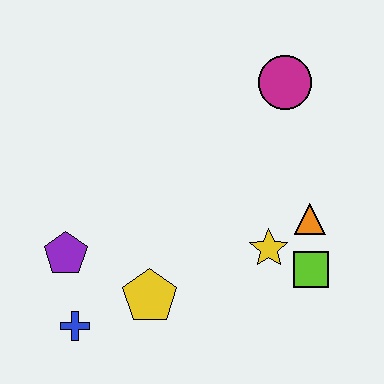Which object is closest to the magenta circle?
The orange triangle is closest to the magenta circle.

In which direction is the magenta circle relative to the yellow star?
The magenta circle is above the yellow star.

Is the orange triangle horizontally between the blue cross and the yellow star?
No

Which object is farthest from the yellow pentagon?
The magenta circle is farthest from the yellow pentagon.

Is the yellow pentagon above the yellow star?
No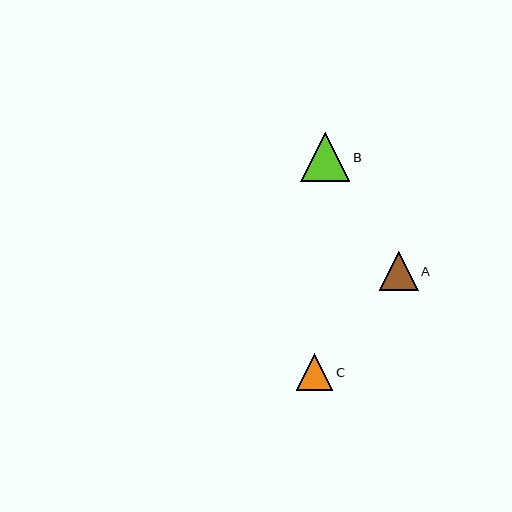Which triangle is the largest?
Triangle B is the largest with a size of approximately 49 pixels.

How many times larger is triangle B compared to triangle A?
Triangle B is approximately 1.3 times the size of triangle A.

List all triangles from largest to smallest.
From largest to smallest: B, A, C.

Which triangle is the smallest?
Triangle C is the smallest with a size of approximately 37 pixels.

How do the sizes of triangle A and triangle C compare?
Triangle A and triangle C are approximately the same size.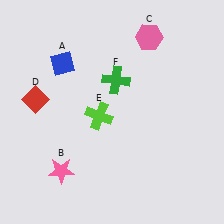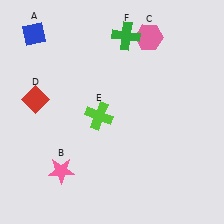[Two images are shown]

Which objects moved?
The objects that moved are: the blue diamond (A), the green cross (F).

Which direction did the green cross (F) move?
The green cross (F) moved up.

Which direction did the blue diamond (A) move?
The blue diamond (A) moved up.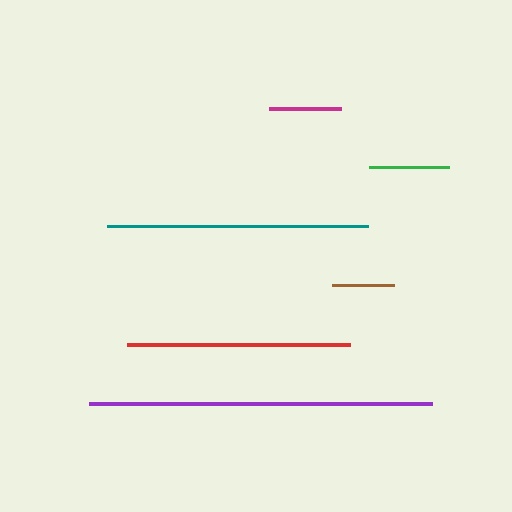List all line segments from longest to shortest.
From longest to shortest: purple, teal, red, green, magenta, brown.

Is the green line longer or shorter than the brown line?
The green line is longer than the brown line.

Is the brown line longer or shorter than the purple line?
The purple line is longer than the brown line.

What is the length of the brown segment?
The brown segment is approximately 62 pixels long.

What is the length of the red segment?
The red segment is approximately 223 pixels long.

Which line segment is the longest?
The purple line is the longest at approximately 343 pixels.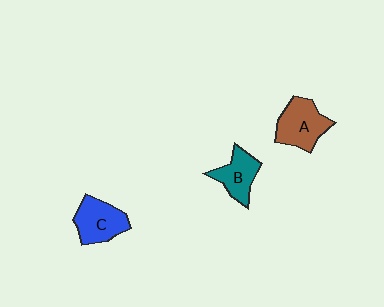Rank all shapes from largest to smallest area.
From largest to smallest: A (brown), C (blue), B (teal).